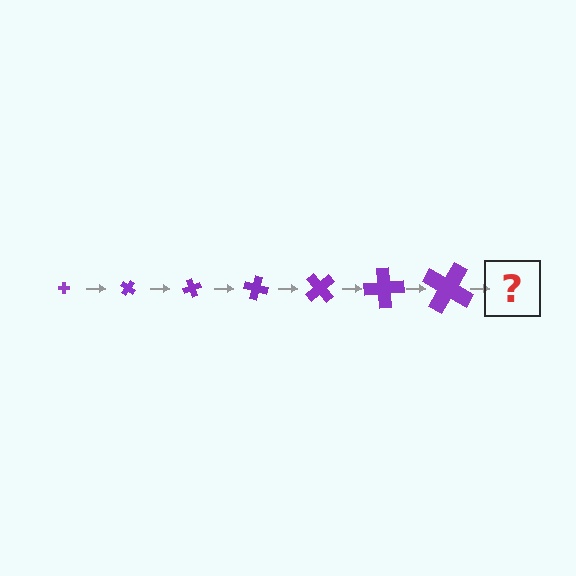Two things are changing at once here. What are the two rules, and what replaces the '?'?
The two rules are that the cross grows larger each step and it rotates 35 degrees each step. The '?' should be a cross, larger than the previous one and rotated 245 degrees from the start.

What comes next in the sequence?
The next element should be a cross, larger than the previous one and rotated 245 degrees from the start.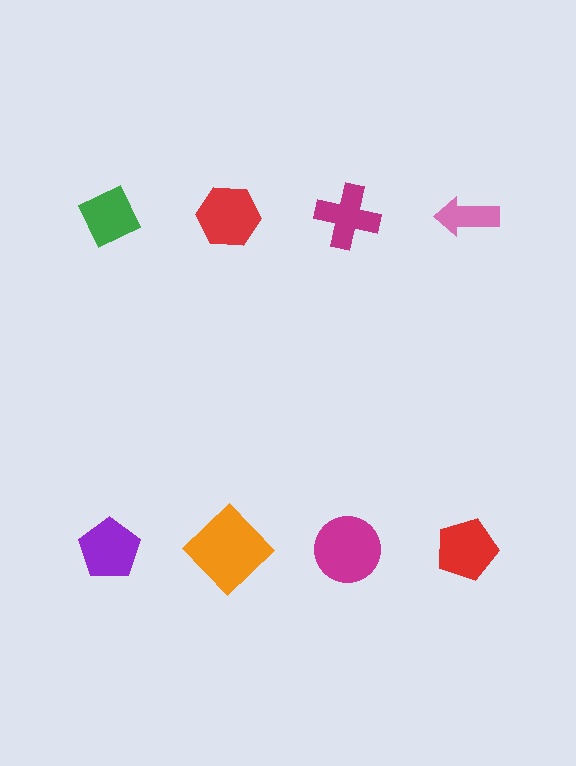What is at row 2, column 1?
A purple pentagon.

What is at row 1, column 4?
A pink arrow.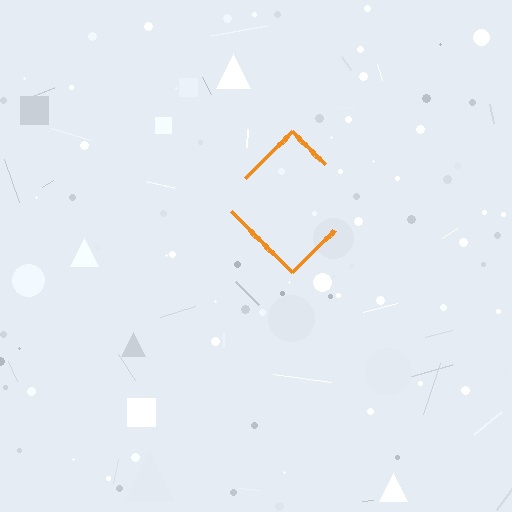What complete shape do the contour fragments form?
The contour fragments form a diamond.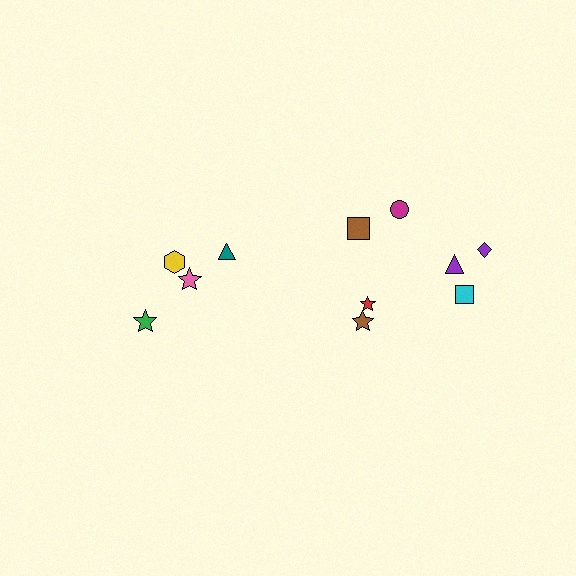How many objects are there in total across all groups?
There are 11 objects.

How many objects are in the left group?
There are 4 objects.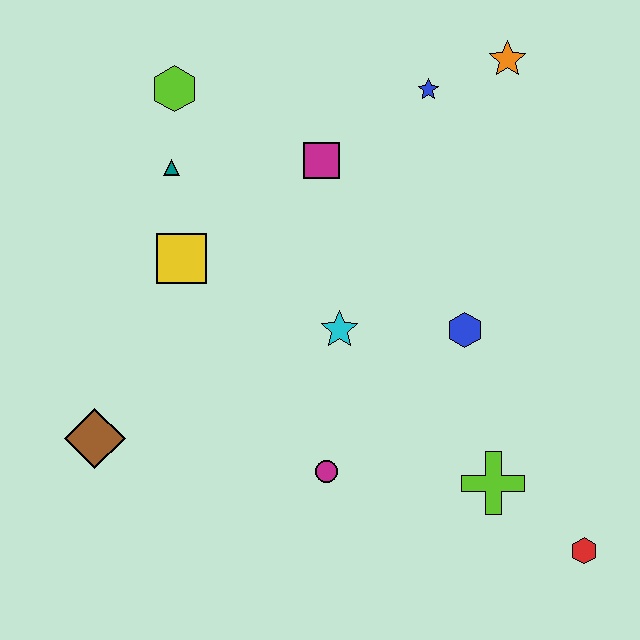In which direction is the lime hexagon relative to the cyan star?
The lime hexagon is above the cyan star.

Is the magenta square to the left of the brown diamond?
No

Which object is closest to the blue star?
The orange star is closest to the blue star.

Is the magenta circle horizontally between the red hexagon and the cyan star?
No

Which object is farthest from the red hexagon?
The lime hexagon is farthest from the red hexagon.